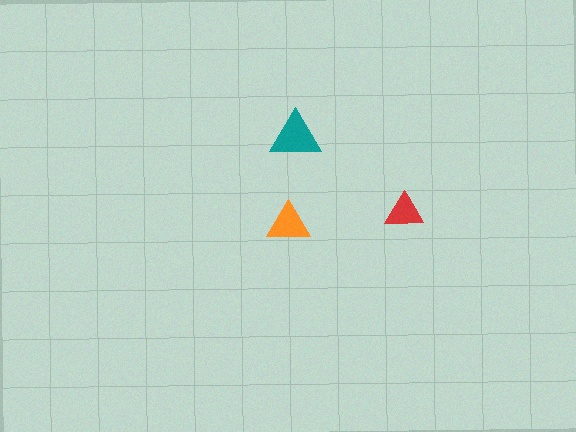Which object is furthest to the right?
The red triangle is rightmost.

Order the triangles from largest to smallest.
the teal one, the orange one, the red one.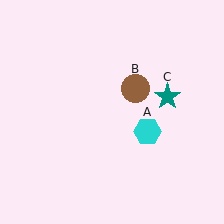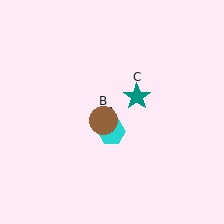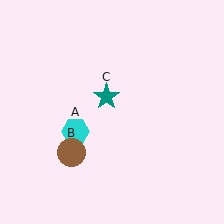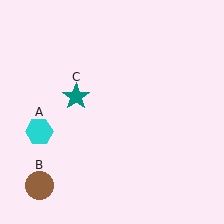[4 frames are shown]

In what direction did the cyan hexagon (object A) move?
The cyan hexagon (object A) moved left.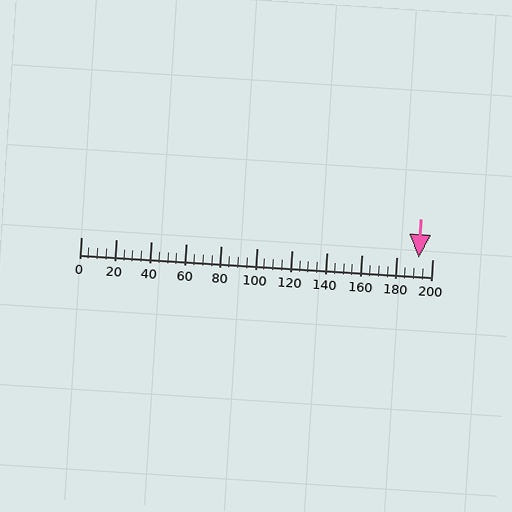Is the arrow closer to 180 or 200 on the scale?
The arrow is closer to 200.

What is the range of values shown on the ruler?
The ruler shows values from 0 to 200.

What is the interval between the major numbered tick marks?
The major tick marks are spaced 20 units apart.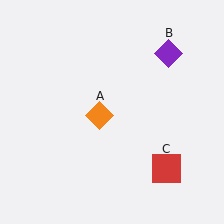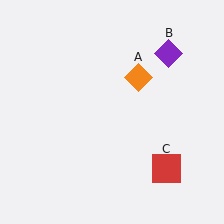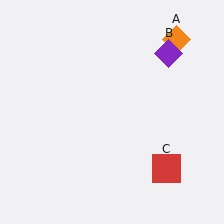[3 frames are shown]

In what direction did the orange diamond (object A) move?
The orange diamond (object A) moved up and to the right.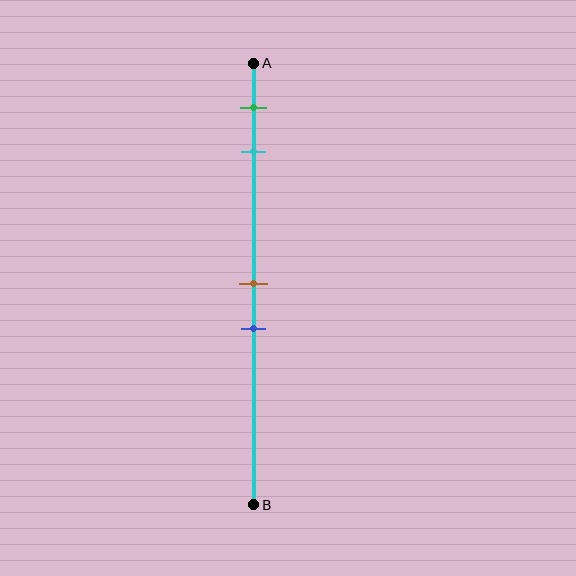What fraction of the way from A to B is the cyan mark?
The cyan mark is approximately 20% (0.2) of the way from A to B.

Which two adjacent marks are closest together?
The brown and blue marks are the closest adjacent pair.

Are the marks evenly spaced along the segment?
No, the marks are not evenly spaced.